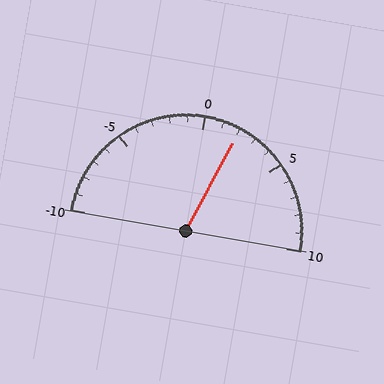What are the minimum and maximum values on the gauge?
The gauge ranges from -10 to 10.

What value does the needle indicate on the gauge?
The needle indicates approximately 2.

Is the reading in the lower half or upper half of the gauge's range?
The reading is in the upper half of the range (-10 to 10).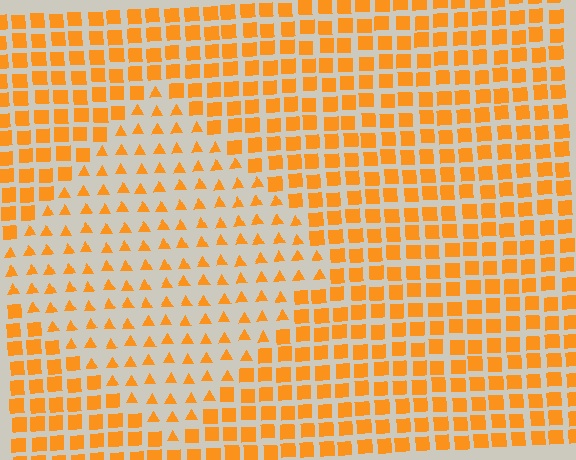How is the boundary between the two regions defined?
The boundary is defined by a change in element shape: triangles inside vs. squares outside. All elements share the same color and spacing.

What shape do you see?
I see a diamond.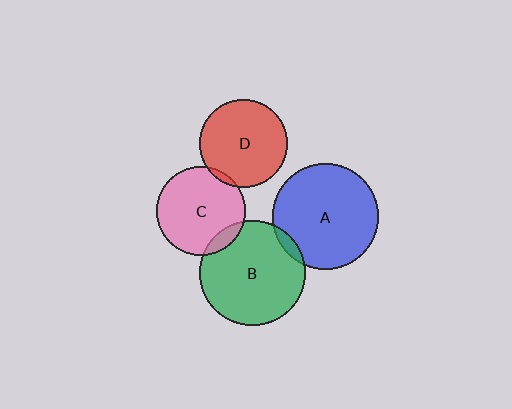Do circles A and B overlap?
Yes.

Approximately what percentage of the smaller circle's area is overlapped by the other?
Approximately 5%.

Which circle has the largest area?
Circle A (blue).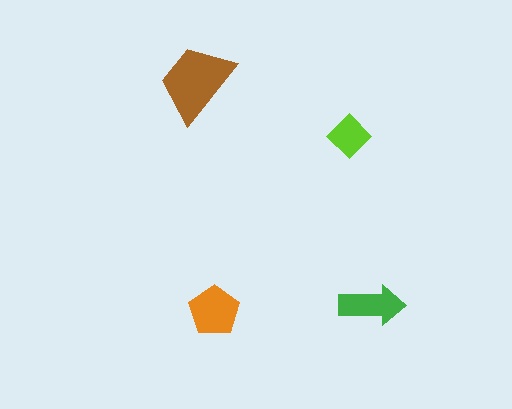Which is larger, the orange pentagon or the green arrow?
The orange pentagon.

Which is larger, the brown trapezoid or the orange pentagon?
The brown trapezoid.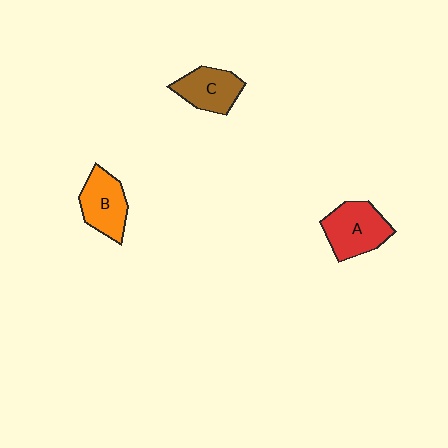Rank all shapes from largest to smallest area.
From largest to smallest: A (red), B (orange), C (brown).